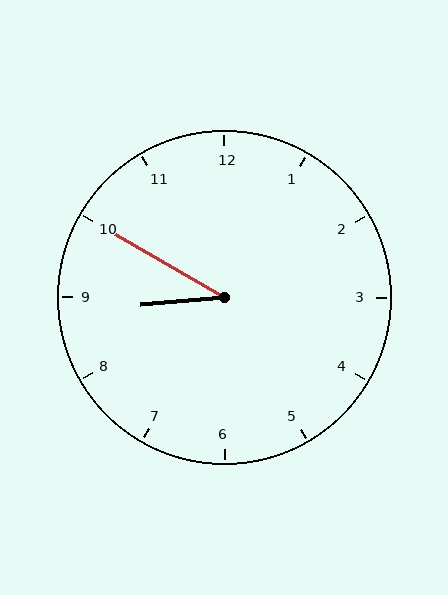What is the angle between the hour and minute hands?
Approximately 35 degrees.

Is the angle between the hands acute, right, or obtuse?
It is acute.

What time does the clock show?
8:50.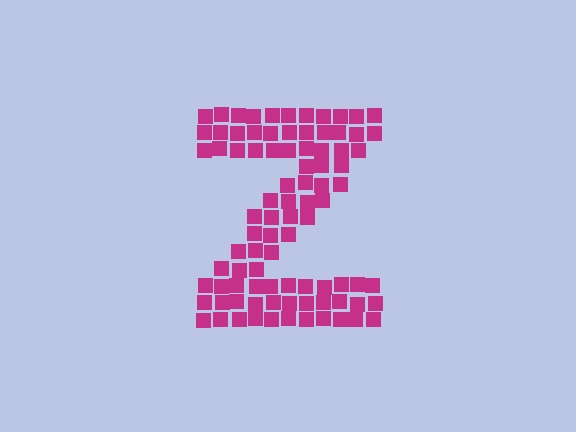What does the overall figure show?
The overall figure shows the letter Z.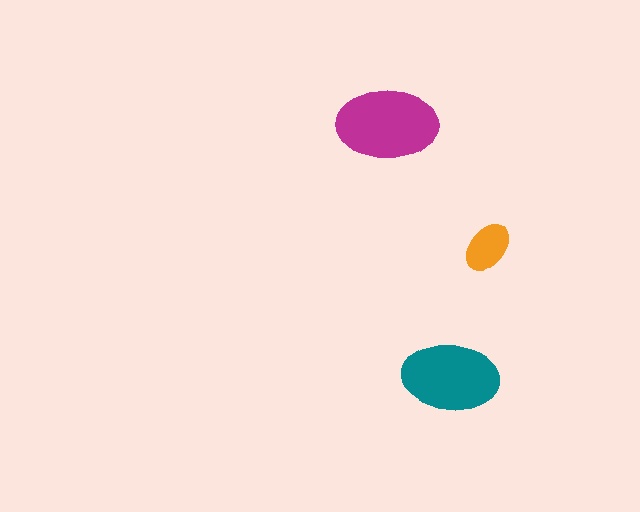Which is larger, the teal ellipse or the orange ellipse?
The teal one.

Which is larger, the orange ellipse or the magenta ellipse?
The magenta one.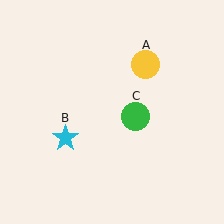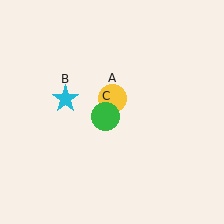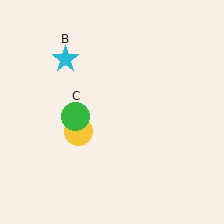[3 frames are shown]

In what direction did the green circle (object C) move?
The green circle (object C) moved left.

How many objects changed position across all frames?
3 objects changed position: yellow circle (object A), cyan star (object B), green circle (object C).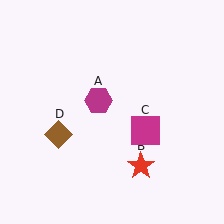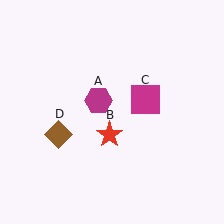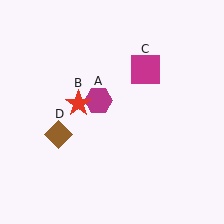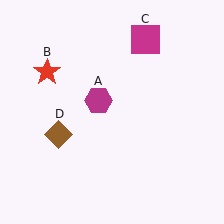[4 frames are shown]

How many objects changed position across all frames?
2 objects changed position: red star (object B), magenta square (object C).